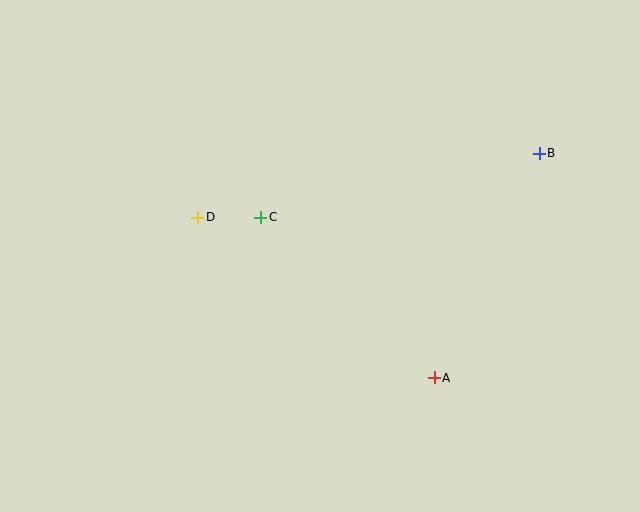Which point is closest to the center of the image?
Point C at (261, 217) is closest to the center.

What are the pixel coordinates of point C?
Point C is at (261, 217).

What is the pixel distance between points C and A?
The distance between C and A is 236 pixels.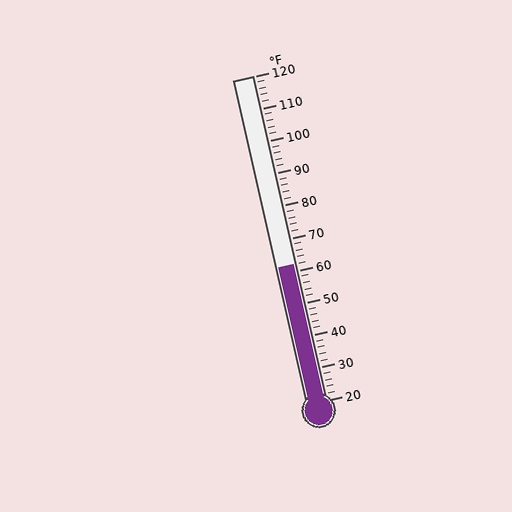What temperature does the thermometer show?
The thermometer shows approximately 62°F.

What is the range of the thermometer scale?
The thermometer scale ranges from 20°F to 120°F.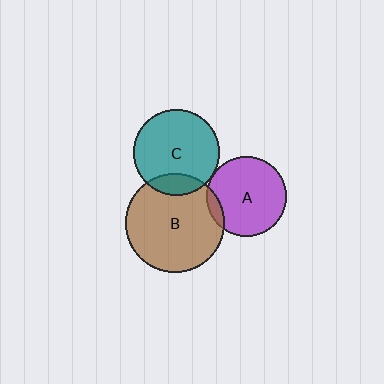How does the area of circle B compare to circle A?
Approximately 1.5 times.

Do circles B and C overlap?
Yes.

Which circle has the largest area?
Circle B (brown).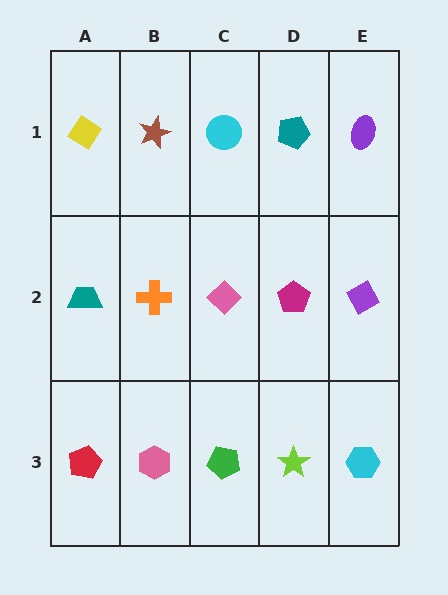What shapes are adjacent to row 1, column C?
A pink diamond (row 2, column C), a brown star (row 1, column B), a teal pentagon (row 1, column D).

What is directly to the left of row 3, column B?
A red pentagon.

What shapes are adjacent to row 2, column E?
A purple ellipse (row 1, column E), a cyan hexagon (row 3, column E), a magenta pentagon (row 2, column D).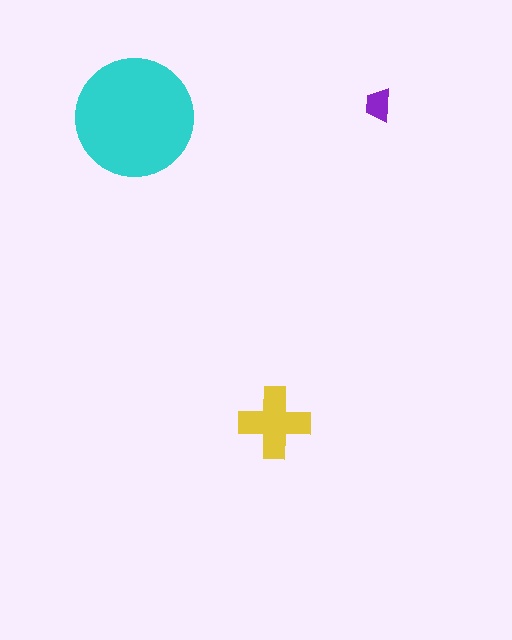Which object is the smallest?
The purple trapezoid.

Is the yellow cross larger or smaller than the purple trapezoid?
Larger.